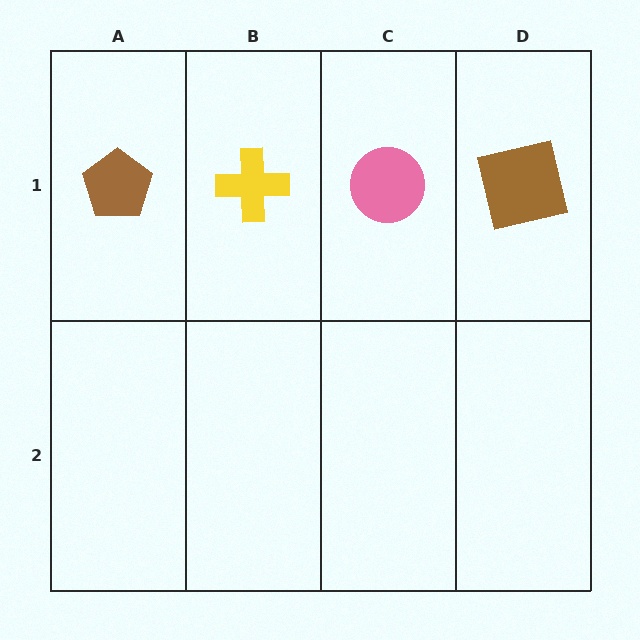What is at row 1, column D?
A brown square.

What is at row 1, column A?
A brown pentagon.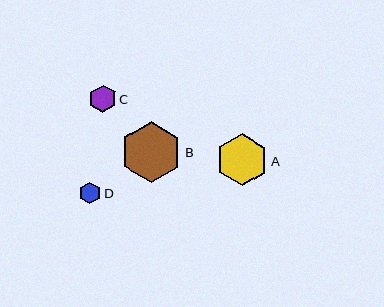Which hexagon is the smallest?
Hexagon D is the smallest with a size of approximately 21 pixels.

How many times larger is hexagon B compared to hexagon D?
Hexagon B is approximately 2.8 times the size of hexagon D.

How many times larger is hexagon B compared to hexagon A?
Hexagon B is approximately 1.2 times the size of hexagon A.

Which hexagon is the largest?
Hexagon B is the largest with a size of approximately 61 pixels.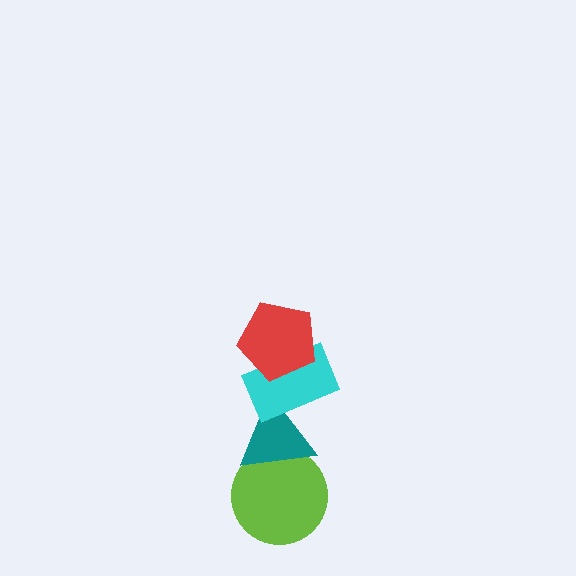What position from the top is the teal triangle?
The teal triangle is 3rd from the top.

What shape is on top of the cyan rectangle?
The red pentagon is on top of the cyan rectangle.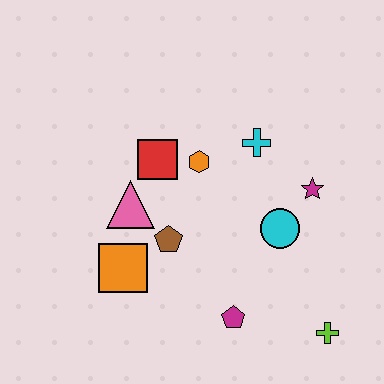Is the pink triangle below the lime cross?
No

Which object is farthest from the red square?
The lime cross is farthest from the red square.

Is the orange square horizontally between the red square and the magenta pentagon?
No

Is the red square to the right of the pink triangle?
Yes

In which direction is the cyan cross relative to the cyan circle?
The cyan cross is above the cyan circle.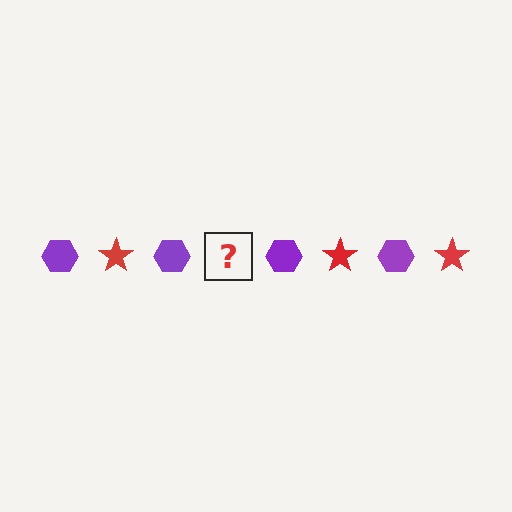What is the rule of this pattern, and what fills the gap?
The rule is that the pattern alternates between purple hexagon and red star. The gap should be filled with a red star.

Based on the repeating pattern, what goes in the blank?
The blank should be a red star.